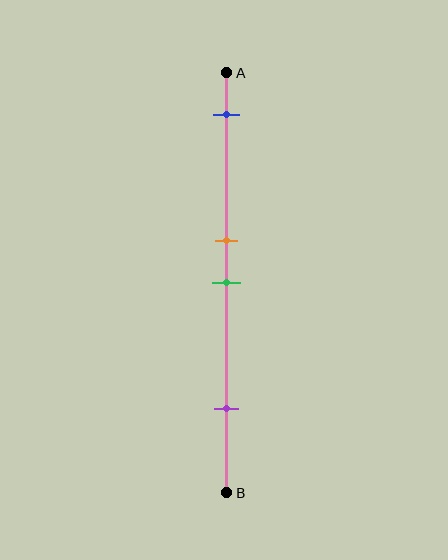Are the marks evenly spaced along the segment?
No, the marks are not evenly spaced.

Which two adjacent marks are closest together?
The orange and green marks are the closest adjacent pair.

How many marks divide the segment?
There are 4 marks dividing the segment.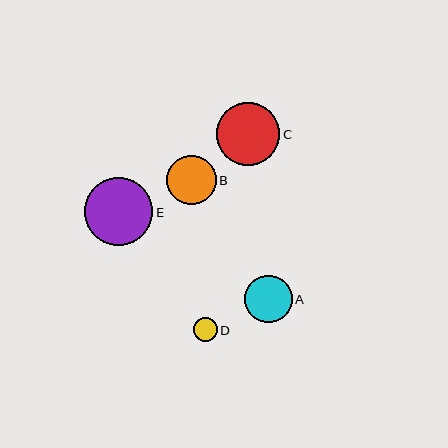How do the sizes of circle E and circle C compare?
Circle E and circle C are approximately the same size.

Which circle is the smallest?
Circle D is the smallest with a size of approximately 23 pixels.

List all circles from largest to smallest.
From largest to smallest: E, C, B, A, D.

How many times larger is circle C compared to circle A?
Circle C is approximately 1.3 times the size of circle A.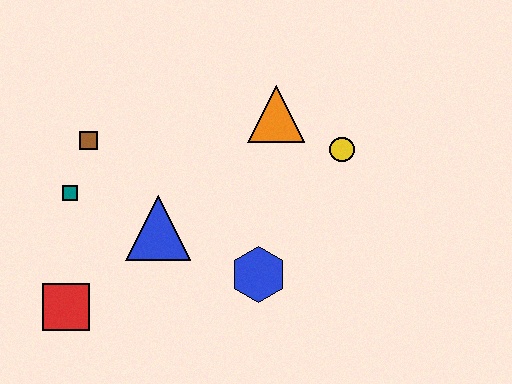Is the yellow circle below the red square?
No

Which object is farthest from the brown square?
The yellow circle is farthest from the brown square.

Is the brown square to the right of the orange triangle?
No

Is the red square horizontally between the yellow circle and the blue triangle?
No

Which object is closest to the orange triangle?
The yellow circle is closest to the orange triangle.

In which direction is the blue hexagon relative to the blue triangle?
The blue hexagon is to the right of the blue triangle.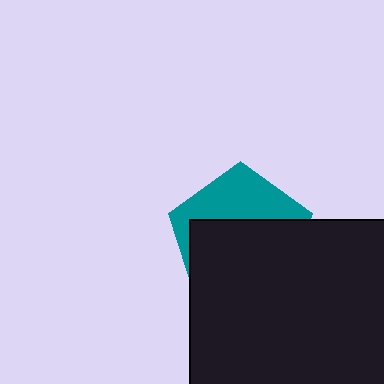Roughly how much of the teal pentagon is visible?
A small part of it is visible (roughly 38%).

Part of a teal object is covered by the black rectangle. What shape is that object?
It is a pentagon.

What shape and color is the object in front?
The object in front is a black rectangle.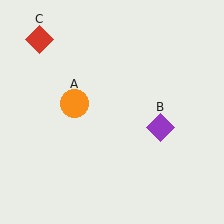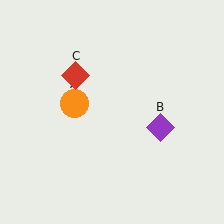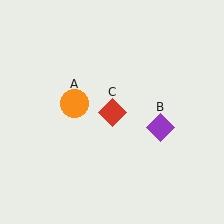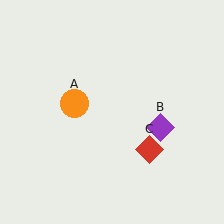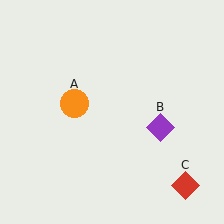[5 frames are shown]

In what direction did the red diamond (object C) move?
The red diamond (object C) moved down and to the right.